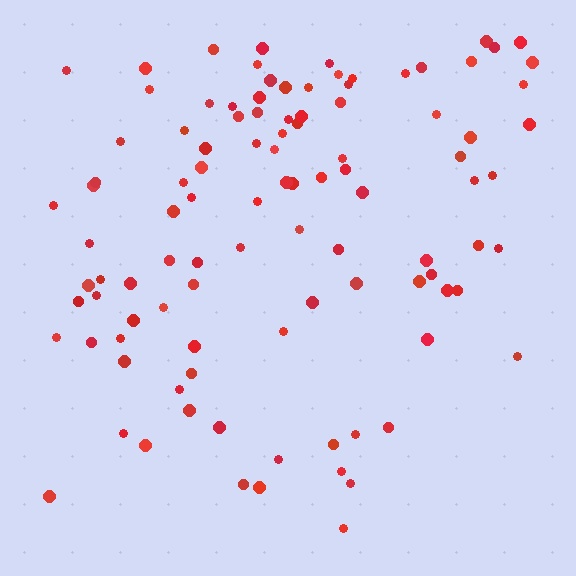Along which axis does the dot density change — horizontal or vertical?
Vertical.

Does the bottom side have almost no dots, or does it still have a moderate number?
Still a moderate number, just noticeably fewer than the top.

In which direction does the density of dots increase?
From bottom to top, with the top side densest.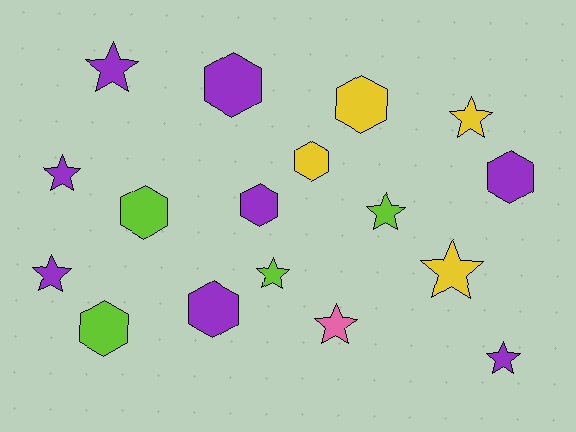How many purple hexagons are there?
There are 4 purple hexagons.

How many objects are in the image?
There are 17 objects.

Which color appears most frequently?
Purple, with 8 objects.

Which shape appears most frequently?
Star, with 9 objects.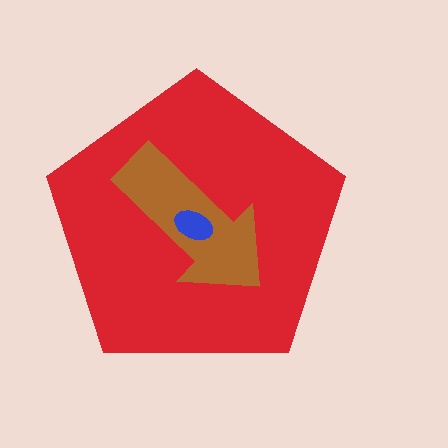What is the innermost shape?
The blue ellipse.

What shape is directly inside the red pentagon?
The brown arrow.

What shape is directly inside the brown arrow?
The blue ellipse.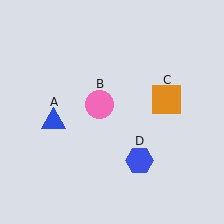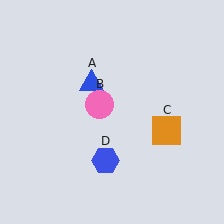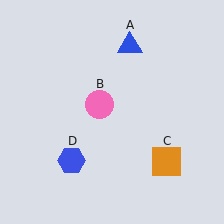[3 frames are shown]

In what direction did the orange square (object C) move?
The orange square (object C) moved down.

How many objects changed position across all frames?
3 objects changed position: blue triangle (object A), orange square (object C), blue hexagon (object D).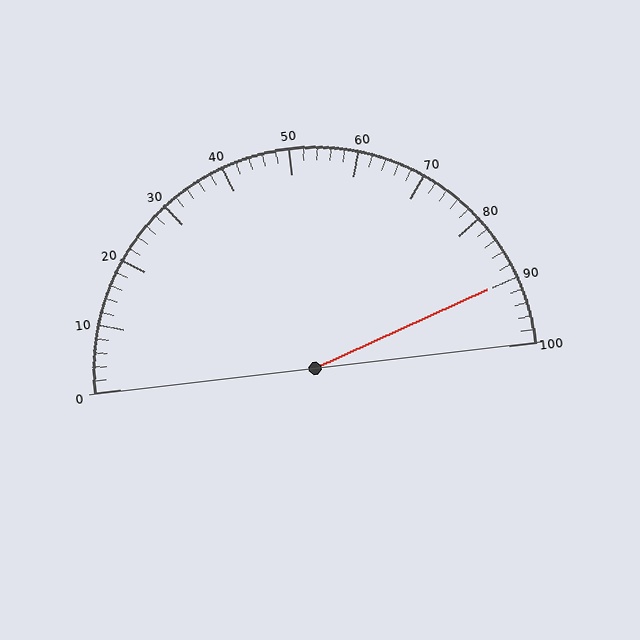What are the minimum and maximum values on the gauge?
The gauge ranges from 0 to 100.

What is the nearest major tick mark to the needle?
The nearest major tick mark is 90.